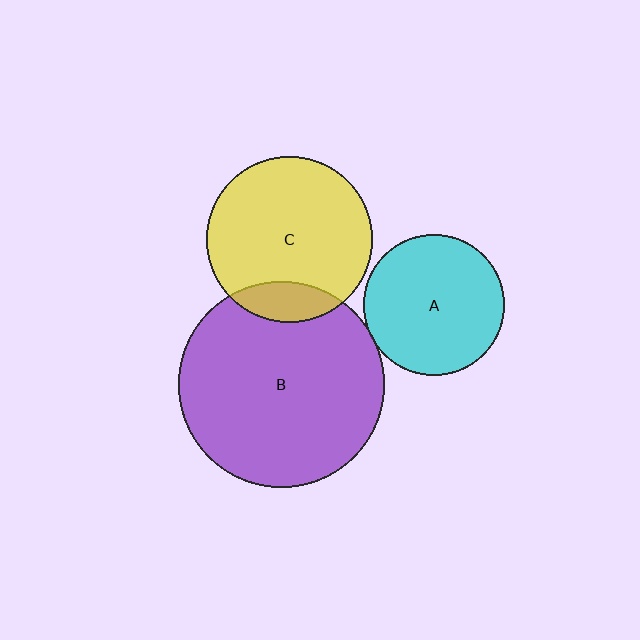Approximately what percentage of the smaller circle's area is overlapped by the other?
Approximately 15%.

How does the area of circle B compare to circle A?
Approximately 2.1 times.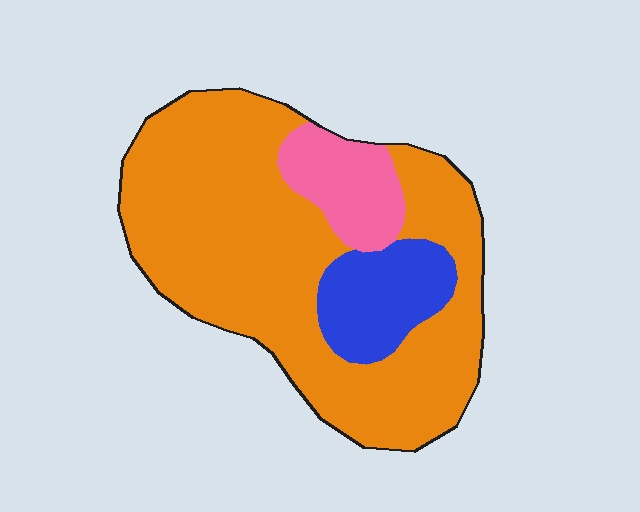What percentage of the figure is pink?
Pink takes up less than a quarter of the figure.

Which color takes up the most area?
Orange, at roughly 75%.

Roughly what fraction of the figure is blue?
Blue takes up about one eighth (1/8) of the figure.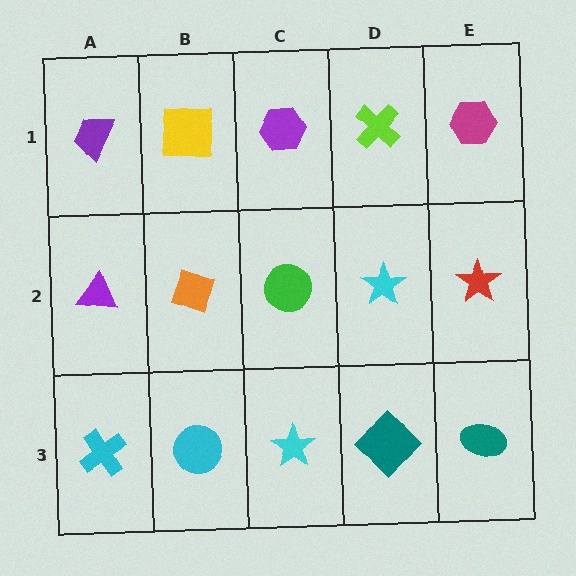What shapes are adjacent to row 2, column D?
A lime cross (row 1, column D), a teal diamond (row 3, column D), a green circle (row 2, column C), a red star (row 2, column E).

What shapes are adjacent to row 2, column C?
A purple hexagon (row 1, column C), a cyan star (row 3, column C), an orange diamond (row 2, column B), a cyan star (row 2, column D).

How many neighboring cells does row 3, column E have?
2.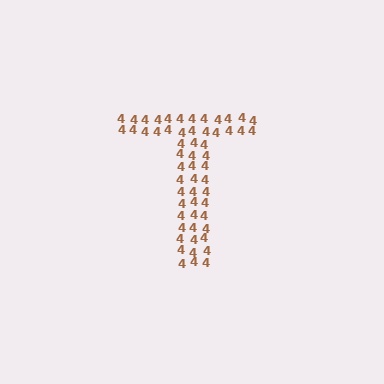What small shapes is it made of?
It is made of small digit 4's.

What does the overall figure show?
The overall figure shows the letter T.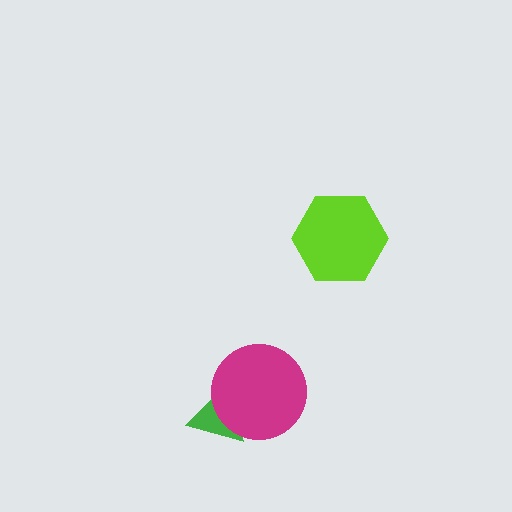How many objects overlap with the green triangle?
1 object overlaps with the green triangle.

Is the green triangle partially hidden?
Yes, it is partially covered by another shape.